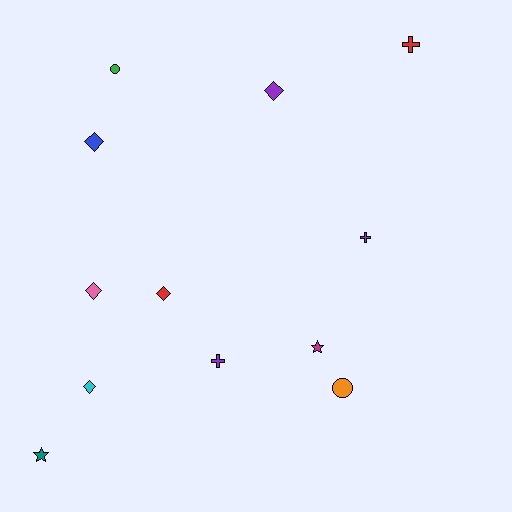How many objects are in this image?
There are 12 objects.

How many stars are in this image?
There are 2 stars.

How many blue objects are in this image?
There is 1 blue object.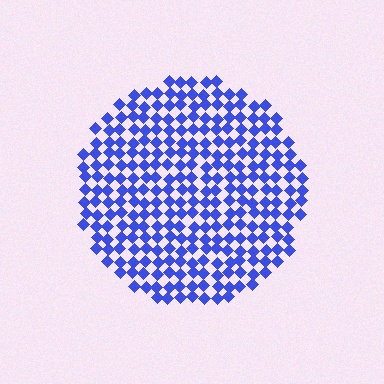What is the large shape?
The large shape is a circle.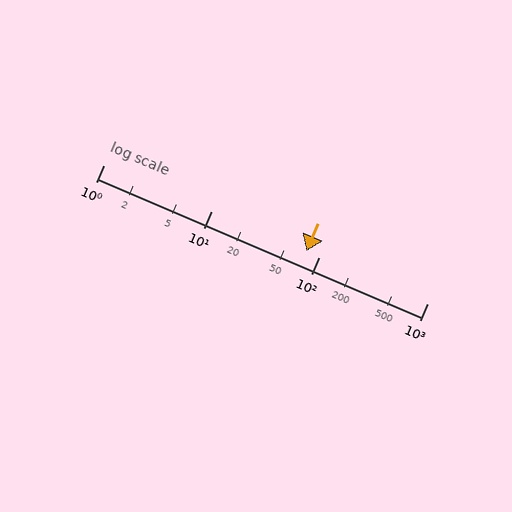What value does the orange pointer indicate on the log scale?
The pointer indicates approximately 75.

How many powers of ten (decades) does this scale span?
The scale spans 3 decades, from 1 to 1000.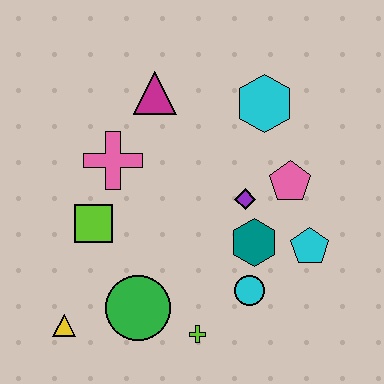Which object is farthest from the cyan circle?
The magenta triangle is farthest from the cyan circle.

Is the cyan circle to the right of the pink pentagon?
No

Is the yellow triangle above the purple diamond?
No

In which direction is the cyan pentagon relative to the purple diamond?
The cyan pentagon is to the right of the purple diamond.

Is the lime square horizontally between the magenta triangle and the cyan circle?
No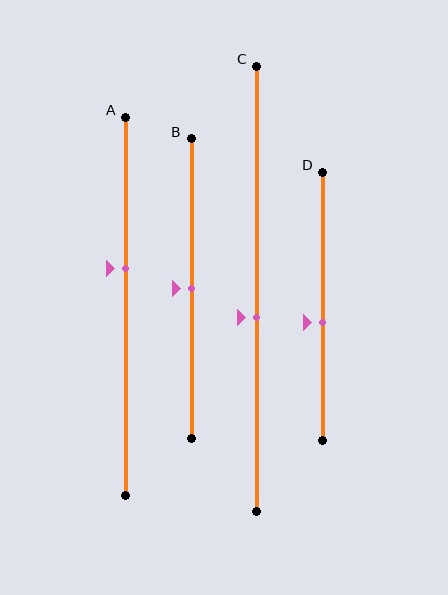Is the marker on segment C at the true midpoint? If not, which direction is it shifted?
No, the marker on segment C is shifted downward by about 6% of the segment length.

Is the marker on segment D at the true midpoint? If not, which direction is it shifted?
No, the marker on segment D is shifted downward by about 6% of the segment length.